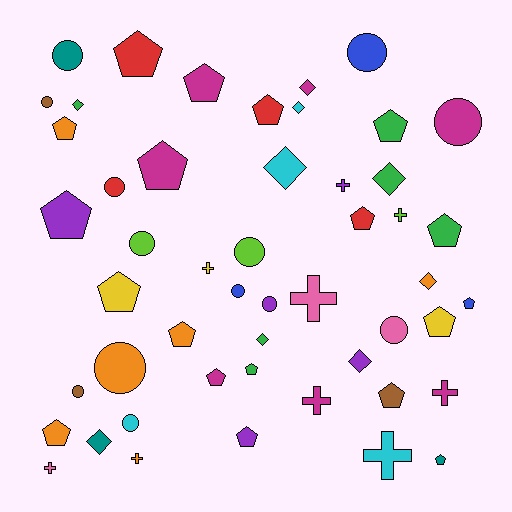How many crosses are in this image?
There are 9 crosses.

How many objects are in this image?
There are 50 objects.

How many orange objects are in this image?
There are 6 orange objects.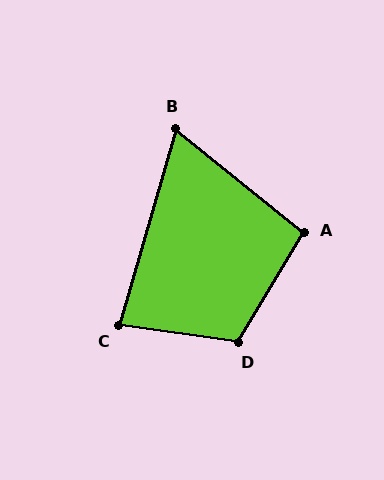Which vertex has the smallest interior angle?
B, at approximately 67 degrees.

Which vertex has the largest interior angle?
D, at approximately 113 degrees.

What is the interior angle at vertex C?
Approximately 82 degrees (acute).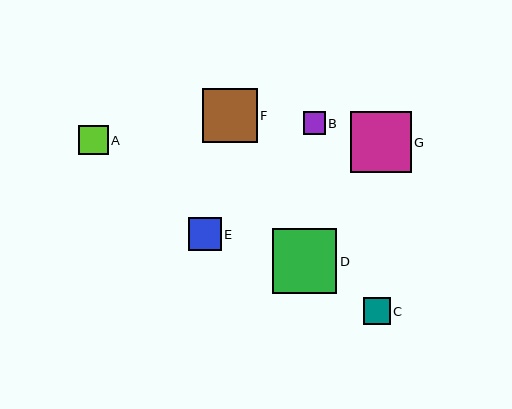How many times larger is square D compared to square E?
Square D is approximately 2.0 times the size of square E.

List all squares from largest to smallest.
From largest to smallest: D, G, F, E, A, C, B.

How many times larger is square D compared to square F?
Square D is approximately 1.2 times the size of square F.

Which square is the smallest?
Square B is the smallest with a size of approximately 22 pixels.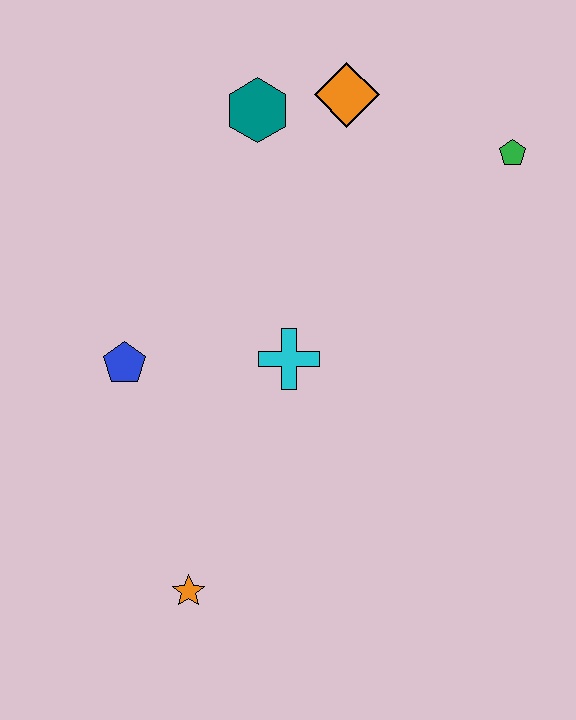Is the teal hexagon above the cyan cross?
Yes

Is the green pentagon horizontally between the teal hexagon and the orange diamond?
No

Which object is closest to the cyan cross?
The blue pentagon is closest to the cyan cross.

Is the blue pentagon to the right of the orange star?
No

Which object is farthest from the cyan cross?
The green pentagon is farthest from the cyan cross.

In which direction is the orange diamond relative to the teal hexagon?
The orange diamond is to the right of the teal hexagon.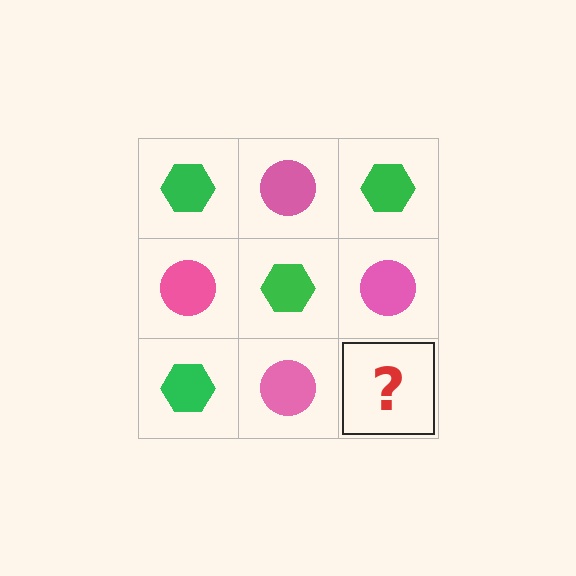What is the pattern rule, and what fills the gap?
The rule is that it alternates green hexagon and pink circle in a checkerboard pattern. The gap should be filled with a green hexagon.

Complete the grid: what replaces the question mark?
The question mark should be replaced with a green hexagon.